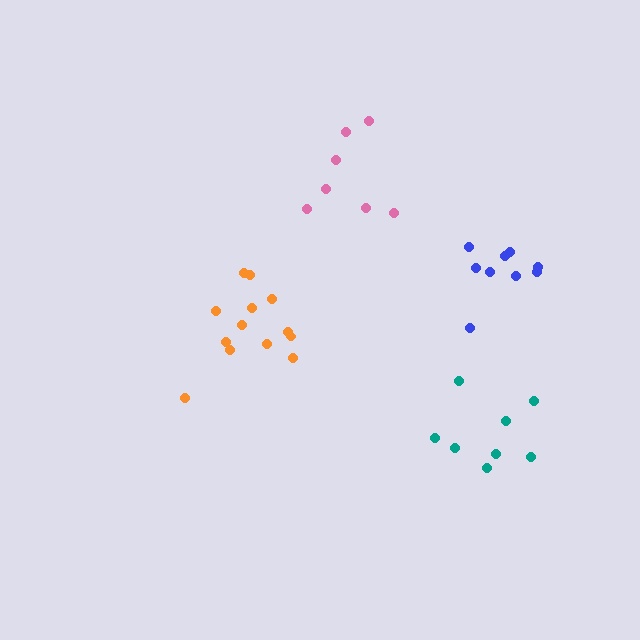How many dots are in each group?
Group 1: 13 dots, Group 2: 8 dots, Group 3: 7 dots, Group 4: 9 dots (37 total).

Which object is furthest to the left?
The orange cluster is leftmost.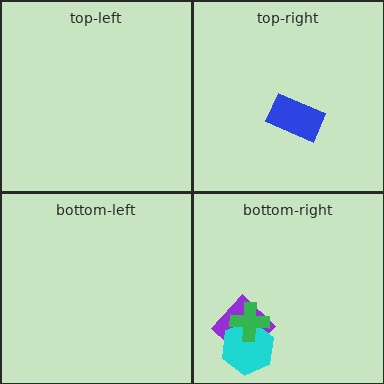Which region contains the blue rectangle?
The top-right region.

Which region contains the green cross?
The bottom-right region.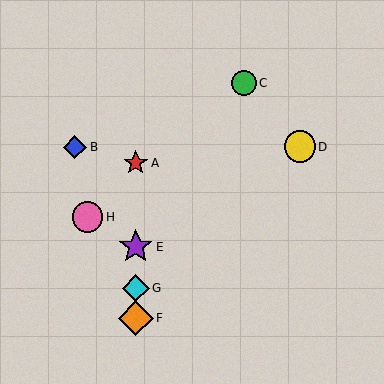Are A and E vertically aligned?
Yes, both are at x≈136.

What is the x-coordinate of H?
Object H is at x≈87.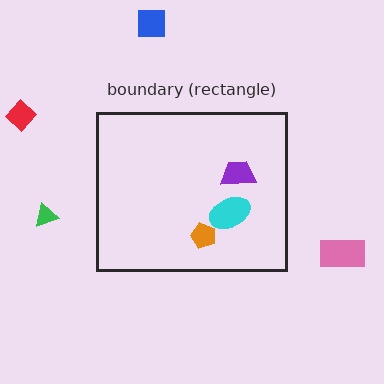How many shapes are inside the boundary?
3 inside, 4 outside.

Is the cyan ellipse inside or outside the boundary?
Inside.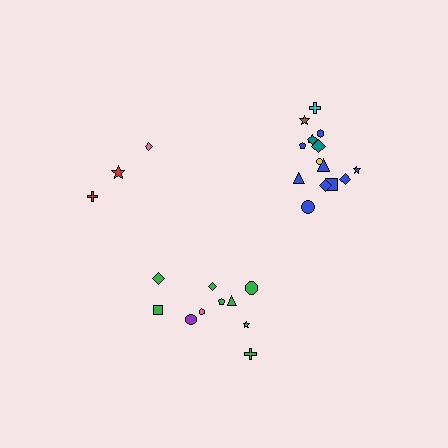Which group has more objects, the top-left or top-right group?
The top-right group.